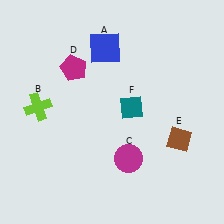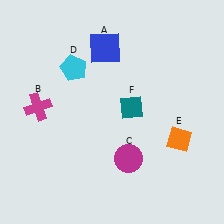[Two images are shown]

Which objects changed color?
B changed from lime to magenta. D changed from magenta to cyan. E changed from brown to orange.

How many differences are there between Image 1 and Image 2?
There are 3 differences between the two images.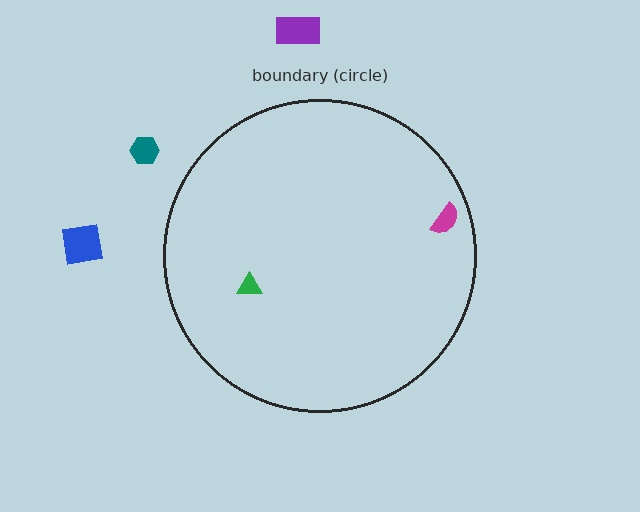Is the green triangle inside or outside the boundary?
Inside.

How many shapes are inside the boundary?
2 inside, 3 outside.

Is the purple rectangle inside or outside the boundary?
Outside.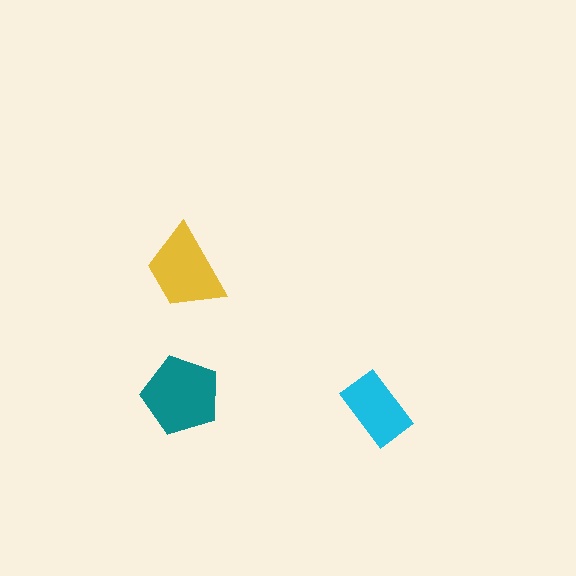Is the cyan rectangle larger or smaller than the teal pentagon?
Smaller.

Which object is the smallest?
The cyan rectangle.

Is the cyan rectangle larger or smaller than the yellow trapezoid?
Smaller.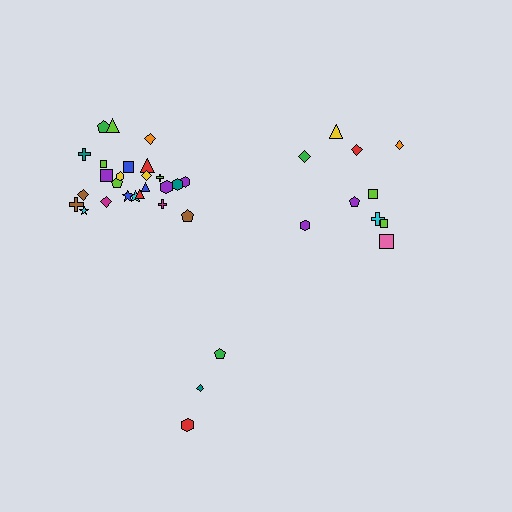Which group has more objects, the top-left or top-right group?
The top-left group.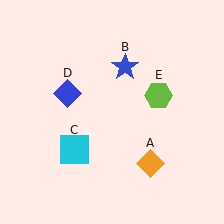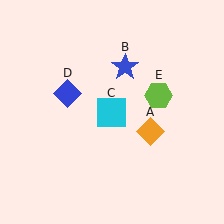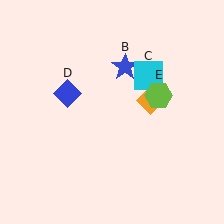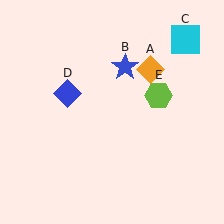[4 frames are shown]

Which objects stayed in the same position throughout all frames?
Blue star (object B) and blue diamond (object D) and lime hexagon (object E) remained stationary.